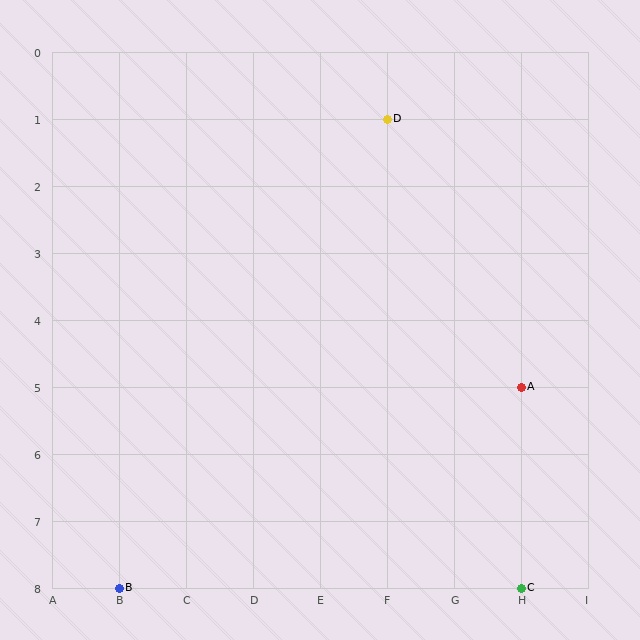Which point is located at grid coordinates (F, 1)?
Point D is at (F, 1).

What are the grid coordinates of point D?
Point D is at grid coordinates (F, 1).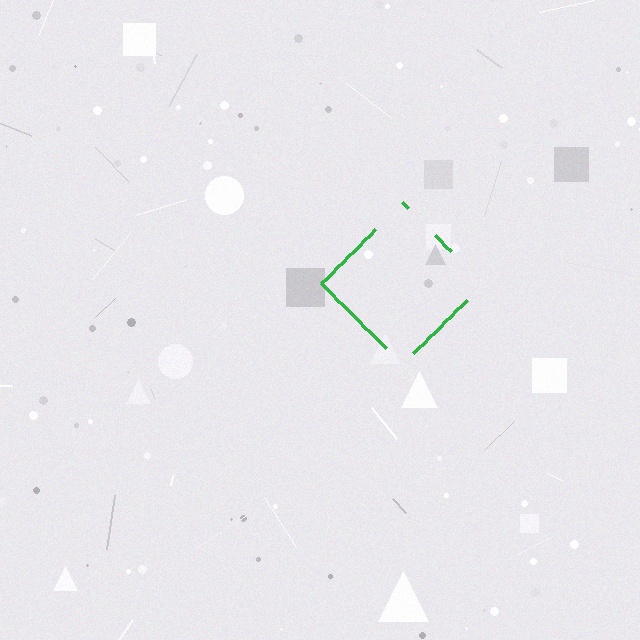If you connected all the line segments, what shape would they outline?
They would outline a diamond.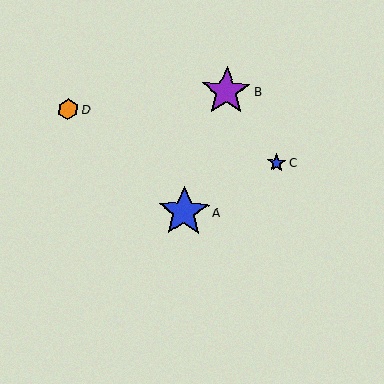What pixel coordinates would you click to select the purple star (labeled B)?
Click at (226, 91) to select the purple star B.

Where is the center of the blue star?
The center of the blue star is at (184, 212).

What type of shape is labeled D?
Shape D is an orange hexagon.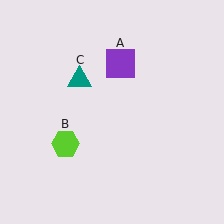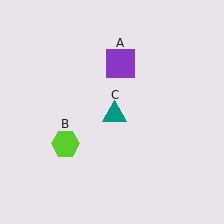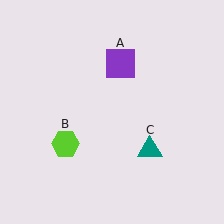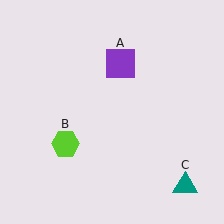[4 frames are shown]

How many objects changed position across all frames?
1 object changed position: teal triangle (object C).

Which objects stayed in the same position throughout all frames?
Purple square (object A) and lime hexagon (object B) remained stationary.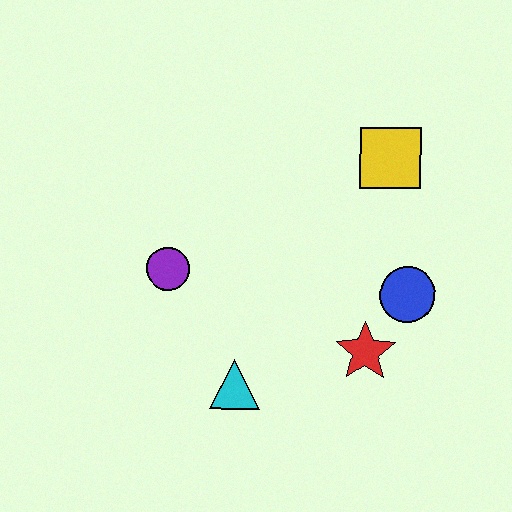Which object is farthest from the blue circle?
The purple circle is farthest from the blue circle.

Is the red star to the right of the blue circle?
No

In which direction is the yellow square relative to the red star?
The yellow square is above the red star.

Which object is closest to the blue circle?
The red star is closest to the blue circle.